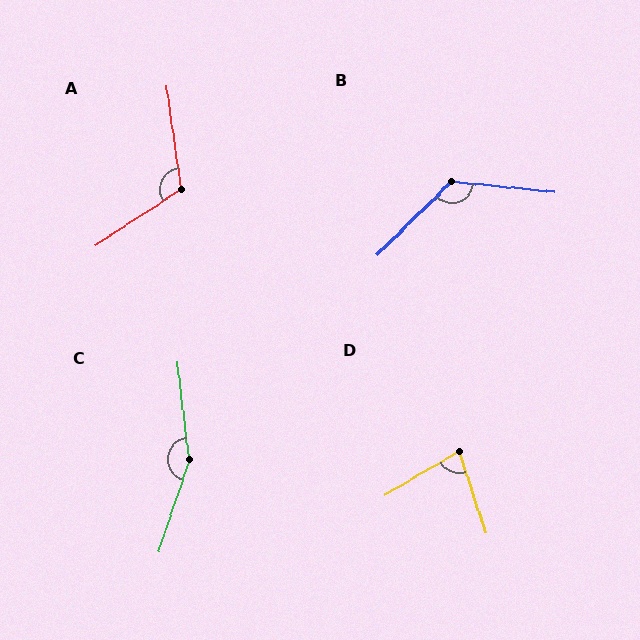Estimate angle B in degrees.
Approximately 129 degrees.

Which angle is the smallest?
D, at approximately 78 degrees.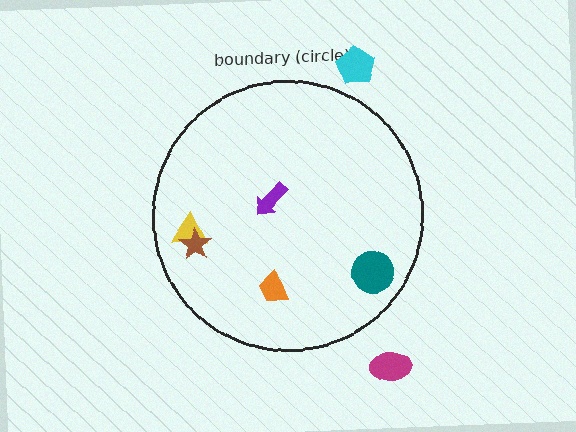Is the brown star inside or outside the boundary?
Inside.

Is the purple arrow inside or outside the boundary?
Inside.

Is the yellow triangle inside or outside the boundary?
Inside.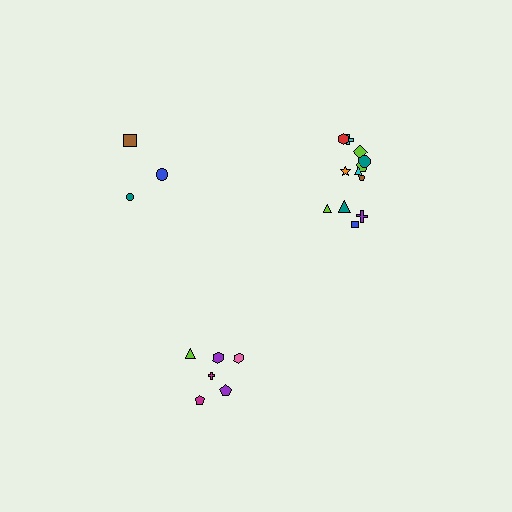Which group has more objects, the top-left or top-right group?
The top-right group.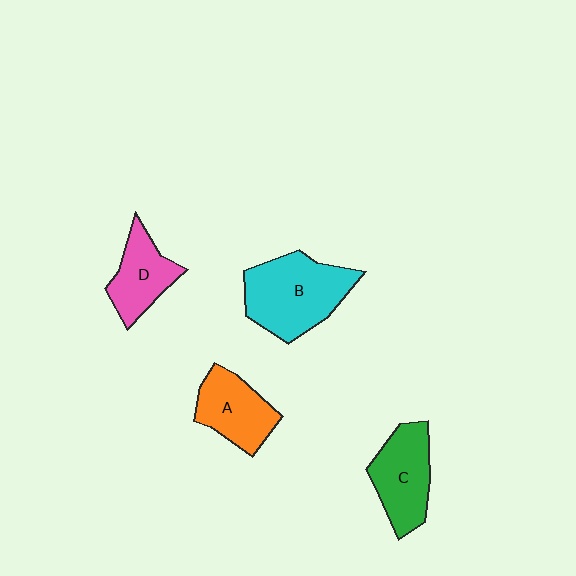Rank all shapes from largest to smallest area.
From largest to smallest: B (cyan), C (green), A (orange), D (pink).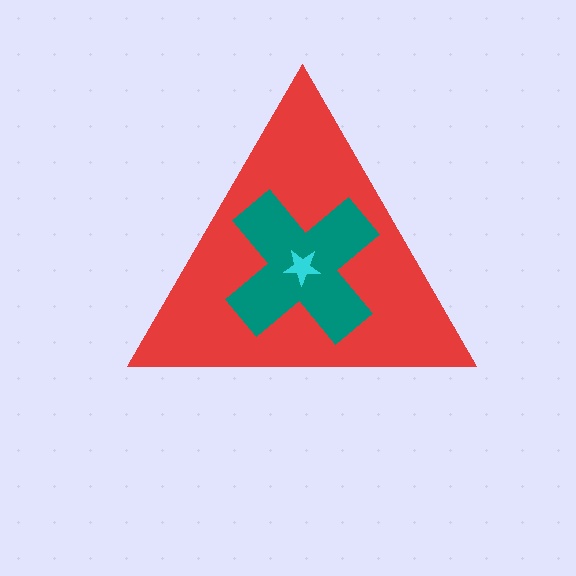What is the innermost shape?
The cyan star.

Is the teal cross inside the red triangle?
Yes.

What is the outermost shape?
The red triangle.